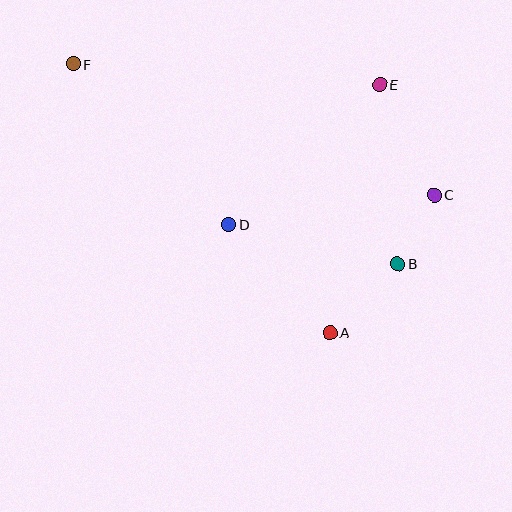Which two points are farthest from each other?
Points C and F are farthest from each other.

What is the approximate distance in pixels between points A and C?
The distance between A and C is approximately 173 pixels.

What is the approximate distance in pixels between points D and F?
The distance between D and F is approximately 224 pixels.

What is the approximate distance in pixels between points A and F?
The distance between A and F is approximately 371 pixels.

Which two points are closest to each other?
Points B and C are closest to each other.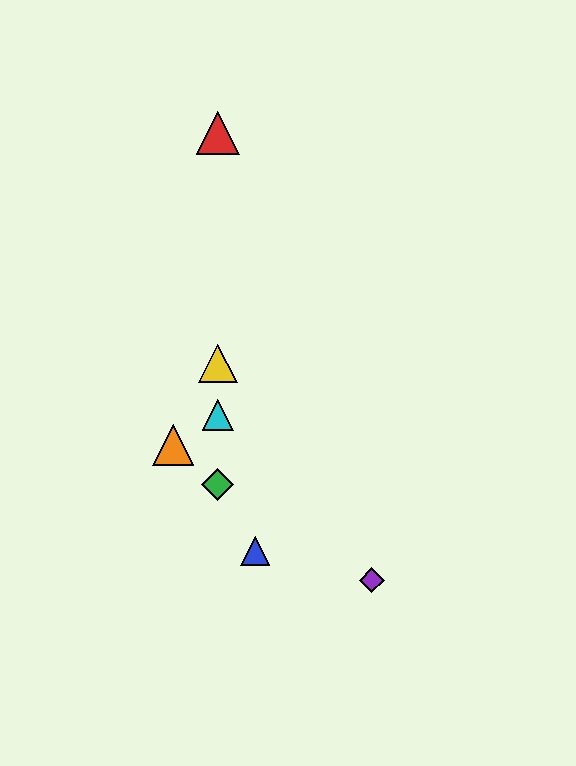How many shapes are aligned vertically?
4 shapes (the red triangle, the green diamond, the yellow triangle, the cyan triangle) are aligned vertically.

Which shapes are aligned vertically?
The red triangle, the green diamond, the yellow triangle, the cyan triangle are aligned vertically.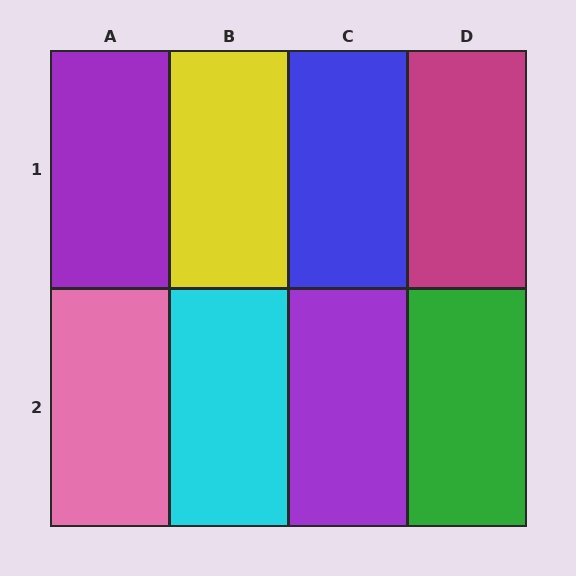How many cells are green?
1 cell is green.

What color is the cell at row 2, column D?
Green.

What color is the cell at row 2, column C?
Purple.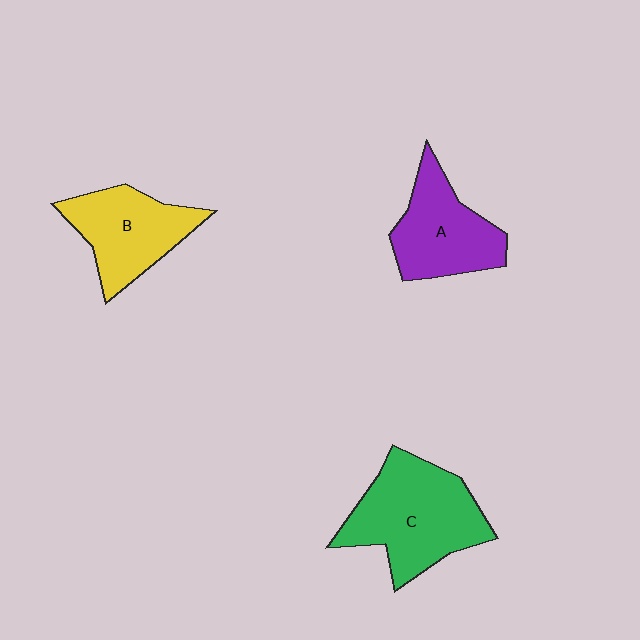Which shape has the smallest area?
Shape A (purple).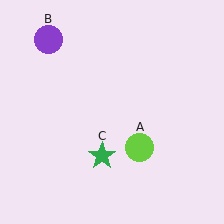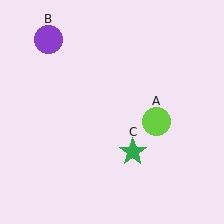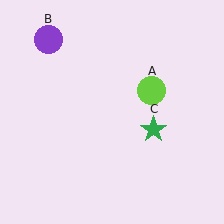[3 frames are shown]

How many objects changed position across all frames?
2 objects changed position: lime circle (object A), green star (object C).